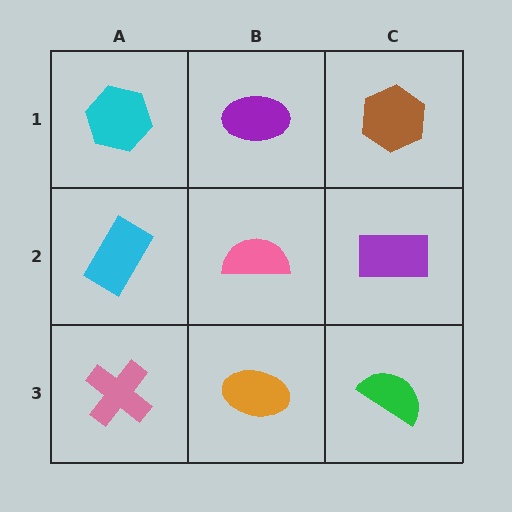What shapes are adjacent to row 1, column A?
A cyan rectangle (row 2, column A), a purple ellipse (row 1, column B).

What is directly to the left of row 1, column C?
A purple ellipse.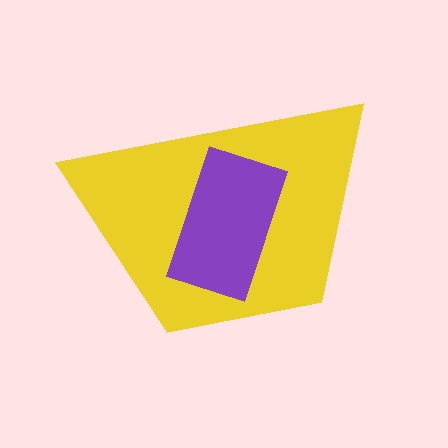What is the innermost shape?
The purple rectangle.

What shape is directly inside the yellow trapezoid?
The purple rectangle.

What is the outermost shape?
The yellow trapezoid.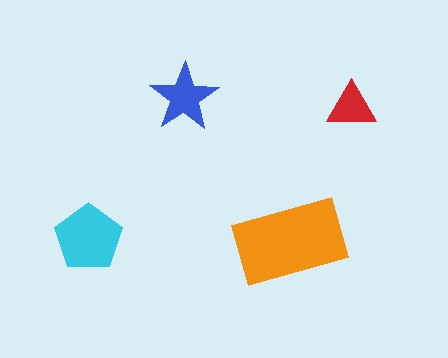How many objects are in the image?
There are 4 objects in the image.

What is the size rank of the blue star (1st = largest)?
3rd.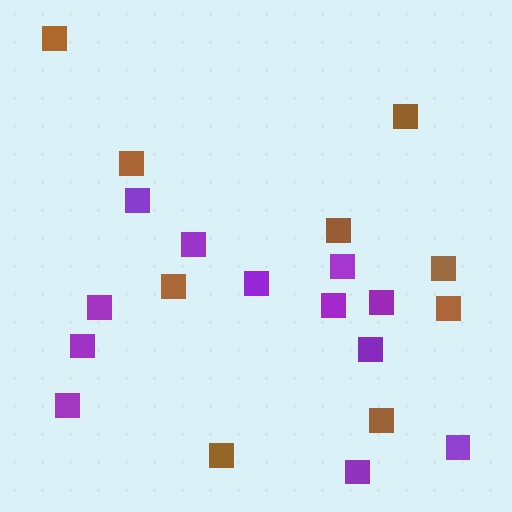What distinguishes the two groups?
There are 2 groups: one group of brown squares (9) and one group of purple squares (12).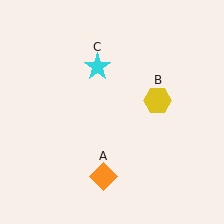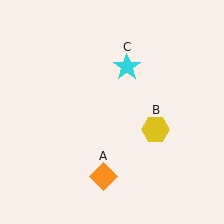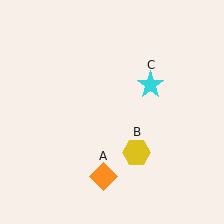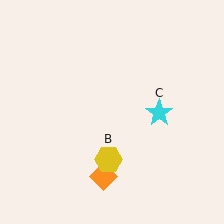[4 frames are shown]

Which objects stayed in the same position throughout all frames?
Orange diamond (object A) remained stationary.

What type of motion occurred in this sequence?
The yellow hexagon (object B), cyan star (object C) rotated clockwise around the center of the scene.